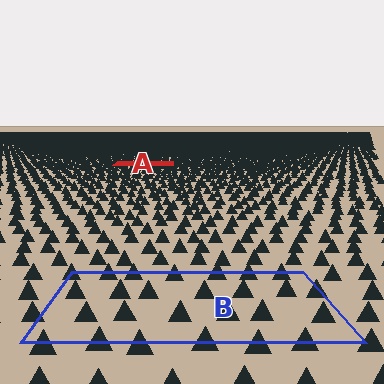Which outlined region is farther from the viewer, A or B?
Region A is farther from the viewer — the texture elements inside it appear smaller and more densely packed.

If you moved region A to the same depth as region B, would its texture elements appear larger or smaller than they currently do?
They would appear larger. At a closer depth, the same texture elements are projected at a bigger on-screen size.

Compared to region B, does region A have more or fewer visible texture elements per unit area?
Region A has more texture elements per unit area — they are packed more densely because it is farther away.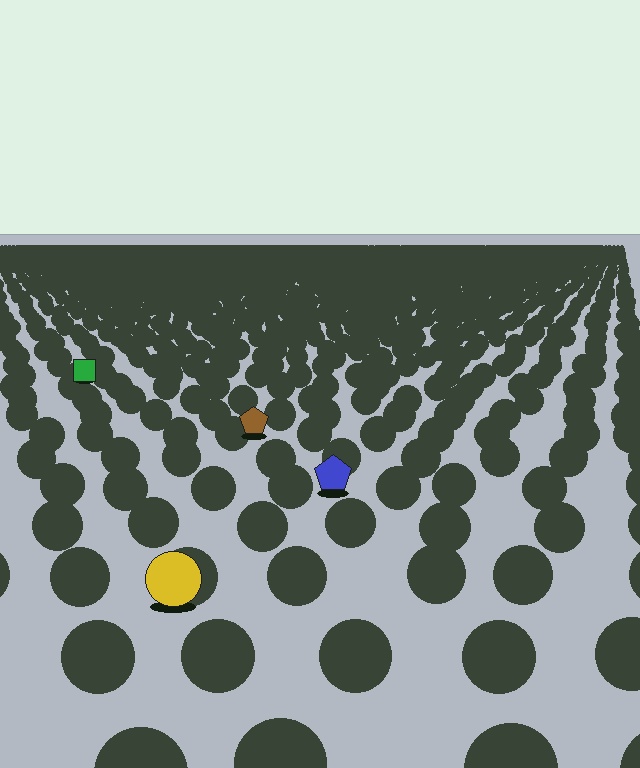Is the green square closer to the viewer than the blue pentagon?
No. The blue pentagon is closer — you can tell from the texture gradient: the ground texture is coarser near it.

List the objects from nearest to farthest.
From nearest to farthest: the yellow circle, the blue pentagon, the brown pentagon, the green square.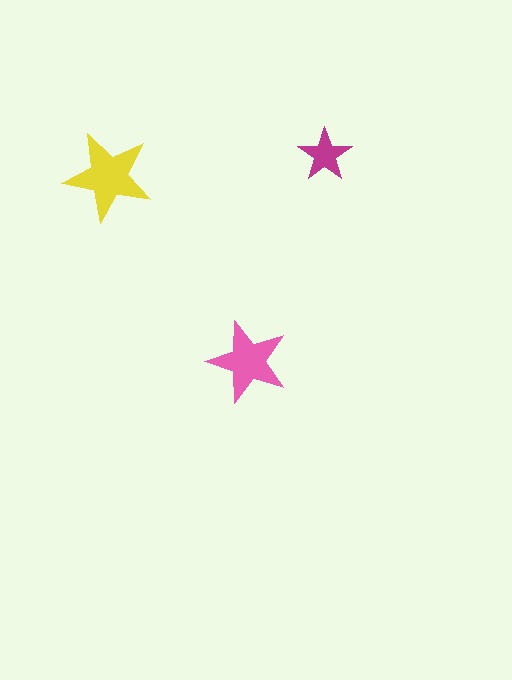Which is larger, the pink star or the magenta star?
The pink one.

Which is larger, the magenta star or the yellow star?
The yellow one.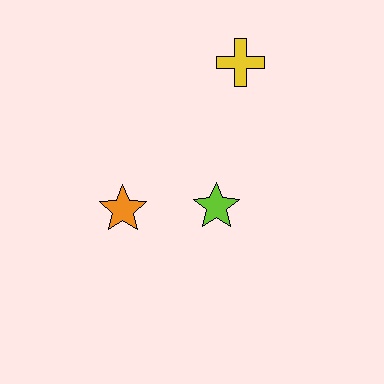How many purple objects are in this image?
There are no purple objects.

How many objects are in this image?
There are 3 objects.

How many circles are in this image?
There are no circles.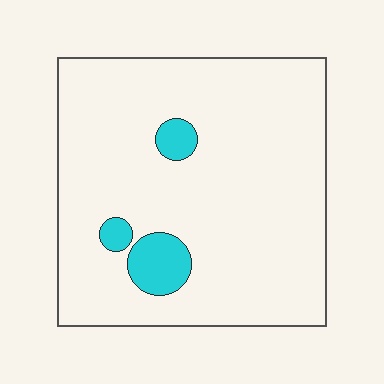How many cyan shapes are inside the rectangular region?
3.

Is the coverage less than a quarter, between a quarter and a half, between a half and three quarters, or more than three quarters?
Less than a quarter.